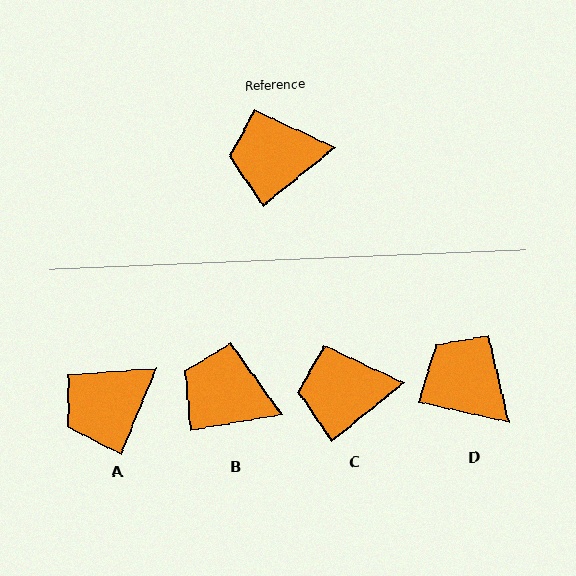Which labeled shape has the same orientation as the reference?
C.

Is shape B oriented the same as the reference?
No, it is off by about 30 degrees.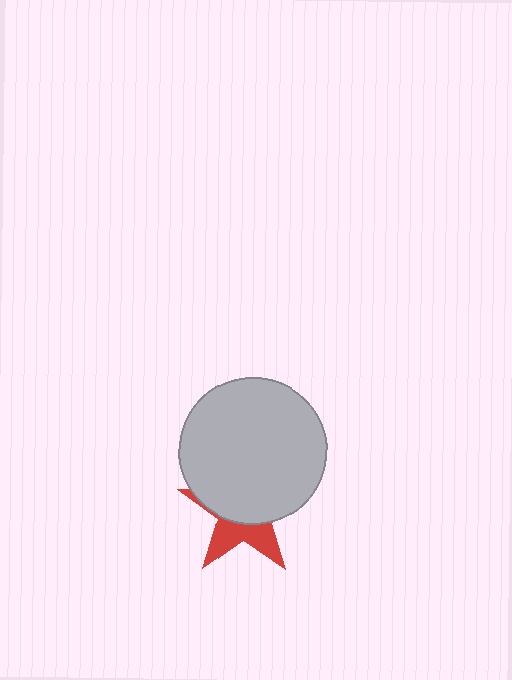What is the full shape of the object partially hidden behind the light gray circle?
The partially hidden object is a red star.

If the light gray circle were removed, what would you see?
You would see the complete red star.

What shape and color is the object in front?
The object in front is a light gray circle.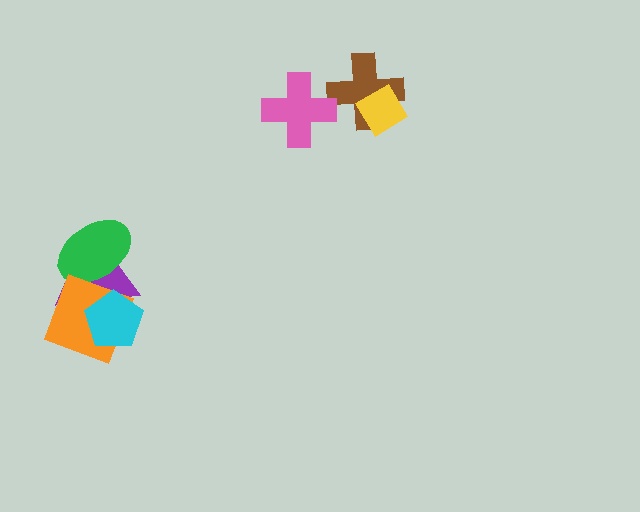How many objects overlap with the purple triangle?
3 objects overlap with the purple triangle.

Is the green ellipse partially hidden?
Yes, it is partially covered by another shape.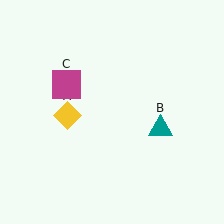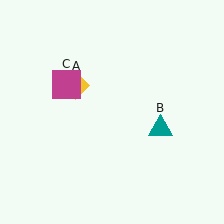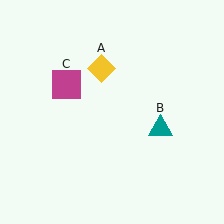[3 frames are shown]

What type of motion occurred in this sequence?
The yellow diamond (object A) rotated clockwise around the center of the scene.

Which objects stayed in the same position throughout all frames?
Teal triangle (object B) and magenta square (object C) remained stationary.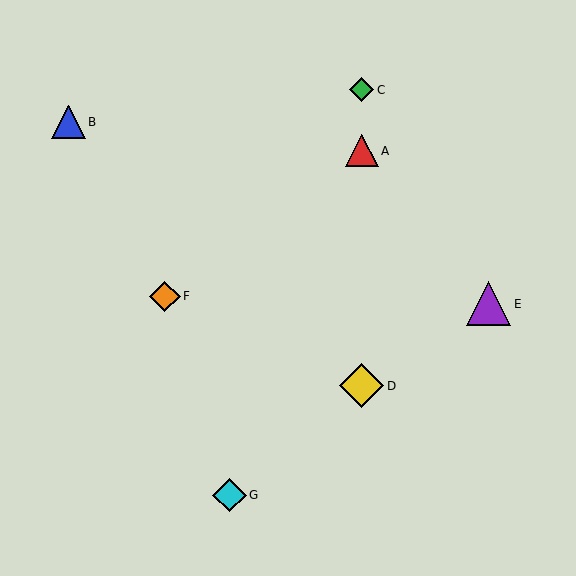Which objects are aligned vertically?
Objects A, C, D are aligned vertically.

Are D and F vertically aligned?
No, D is at x≈362 and F is at x≈165.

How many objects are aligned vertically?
3 objects (A, C, D) are aligned vertically.